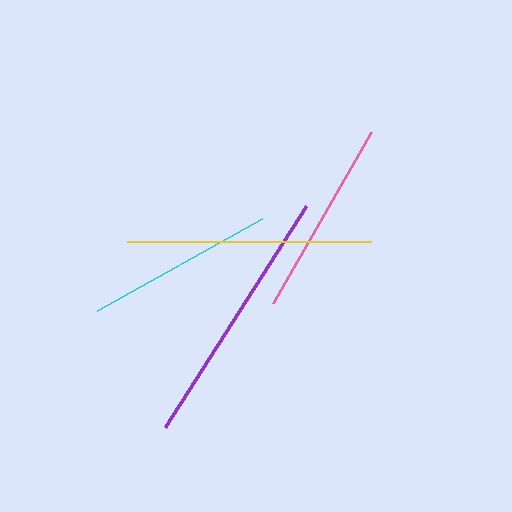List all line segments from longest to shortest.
From longest to shortest: purple, yellow, pink, cyan.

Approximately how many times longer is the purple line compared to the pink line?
The purple line is approximately 1.3 times the length of the pink line.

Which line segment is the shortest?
The cyan line is the shortest at approximately 189 pixels.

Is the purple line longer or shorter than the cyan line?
The purple line is longer than the cyan line.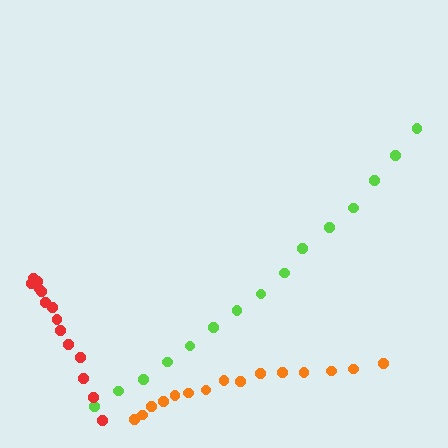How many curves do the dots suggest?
There are 3 distinct paths.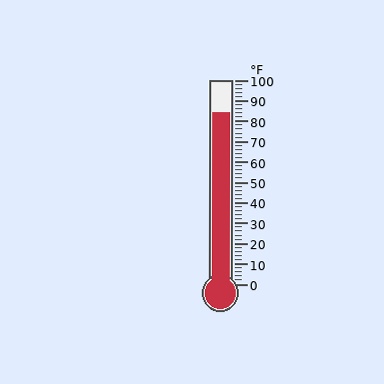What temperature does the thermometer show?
The thermometer shows approximately 84°F.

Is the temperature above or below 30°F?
The temperature is above 30°F.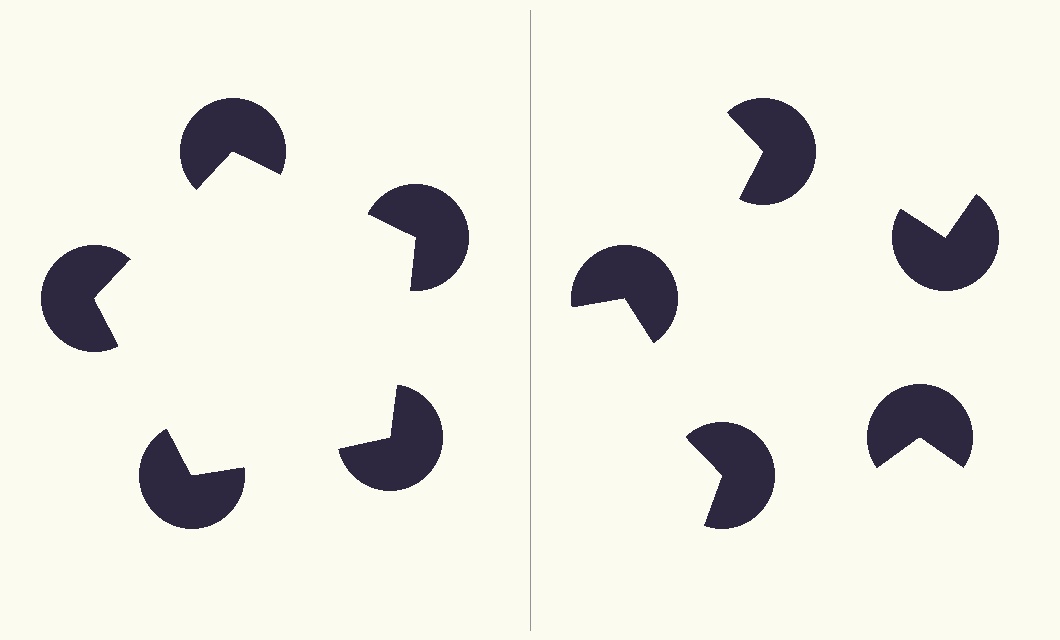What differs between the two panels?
The pac-man discs are positioned identically on both sides; only the wedge orientations differ. On the left they align to a pentagon; on the right they are misaligned.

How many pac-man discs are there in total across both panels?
10 — 5 on each side.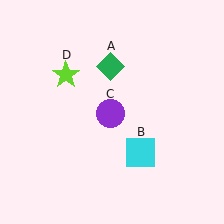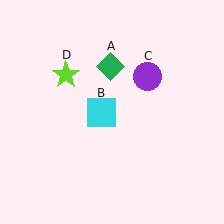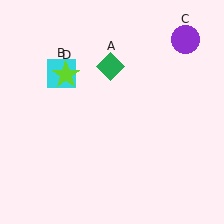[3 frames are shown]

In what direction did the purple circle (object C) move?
The purple circle (object C) moved up and to the right.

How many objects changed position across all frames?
2 objects changed position: cyan square (object B), purple circle (object C).